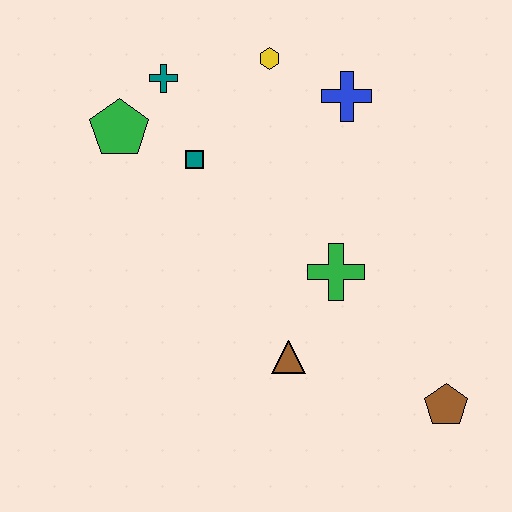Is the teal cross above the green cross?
Yes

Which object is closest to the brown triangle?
The green cross is closest to the brown triangle.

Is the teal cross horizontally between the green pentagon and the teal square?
Yes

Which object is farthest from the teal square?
The brown pentagon is farthest from the teal square.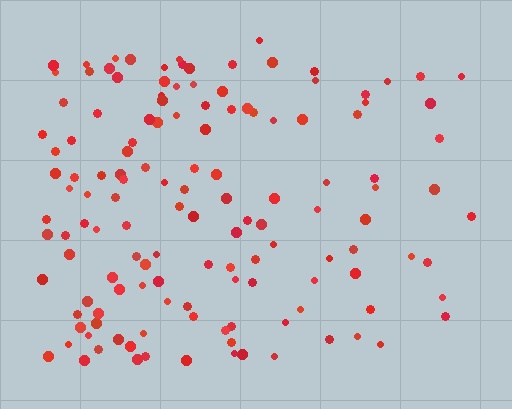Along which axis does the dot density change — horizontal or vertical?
Horizontal.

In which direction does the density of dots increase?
From right to left, with the left side densest.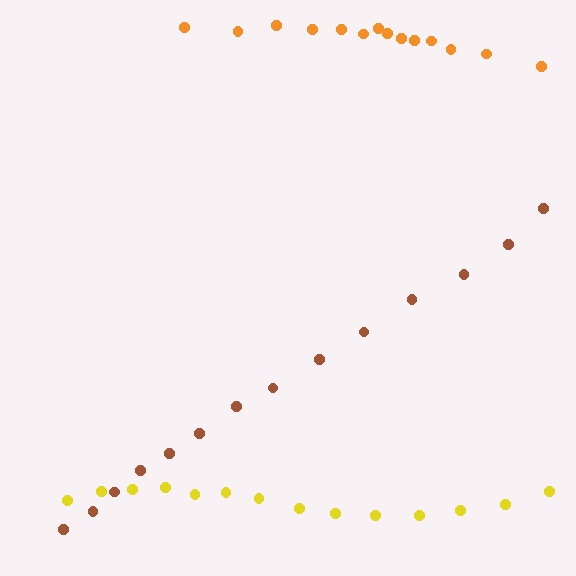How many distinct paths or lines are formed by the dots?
There are 3 distinct paths.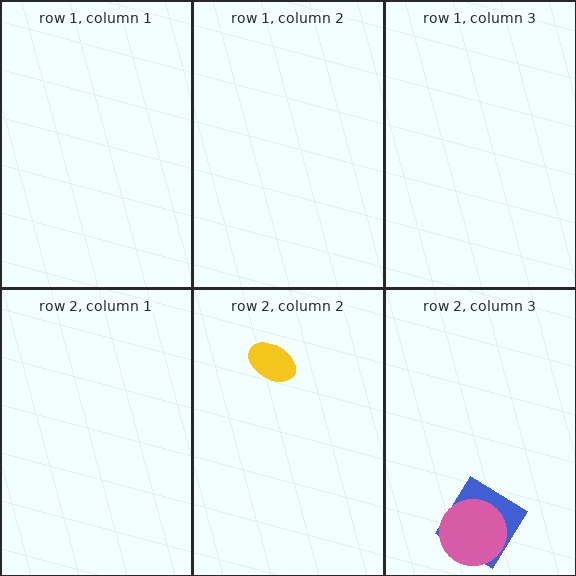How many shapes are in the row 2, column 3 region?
2.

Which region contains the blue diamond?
The row 2, column 3 region.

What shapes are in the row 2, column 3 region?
The blue diamond, the pink circle.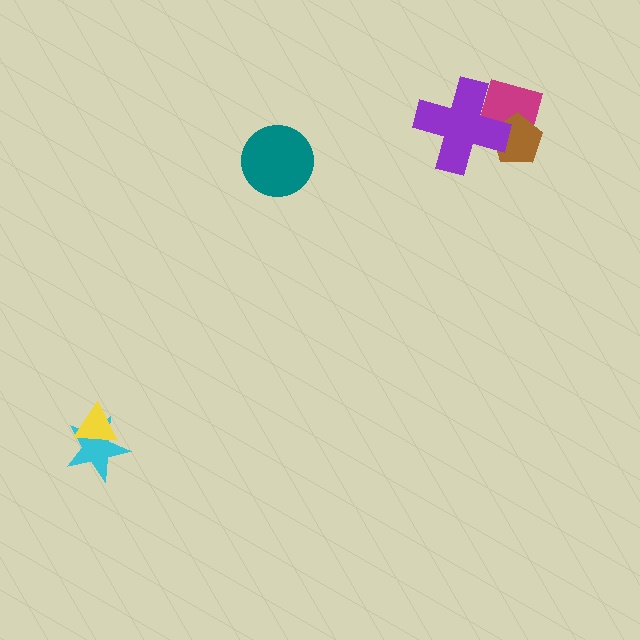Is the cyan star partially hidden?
Yes, it is partially covered by another shape.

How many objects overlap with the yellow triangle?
1 object overlaps with the yellow triangle.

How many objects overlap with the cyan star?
1 object overlaps with the cyan star.